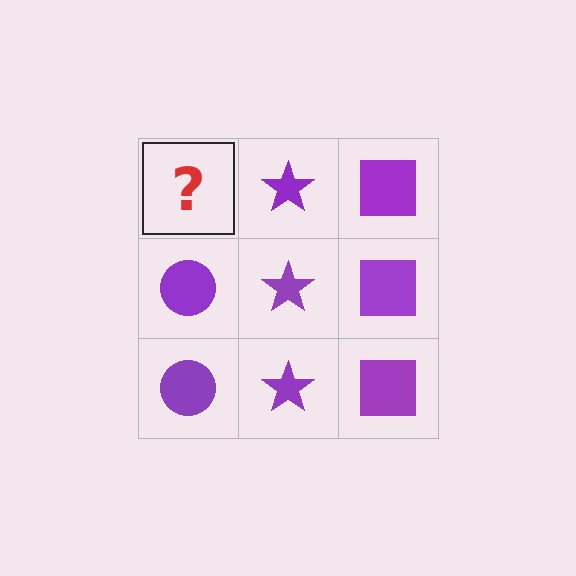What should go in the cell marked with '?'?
The missing cell should contain a purple circle.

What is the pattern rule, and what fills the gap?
The rule is that each column has a consistent shape. The gap should be filled with a purple circle.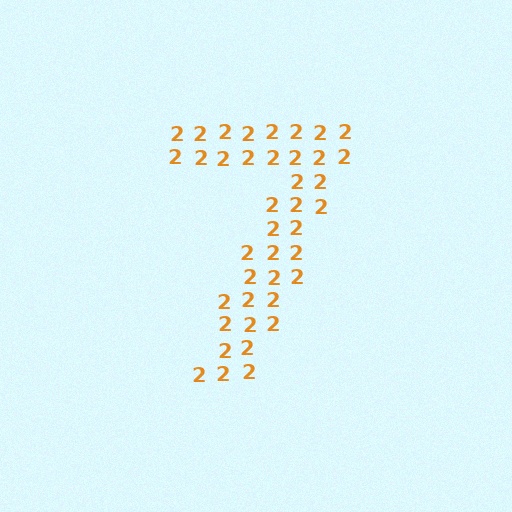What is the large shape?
The large shape is the digit 7.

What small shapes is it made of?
It is made of small digit 2's.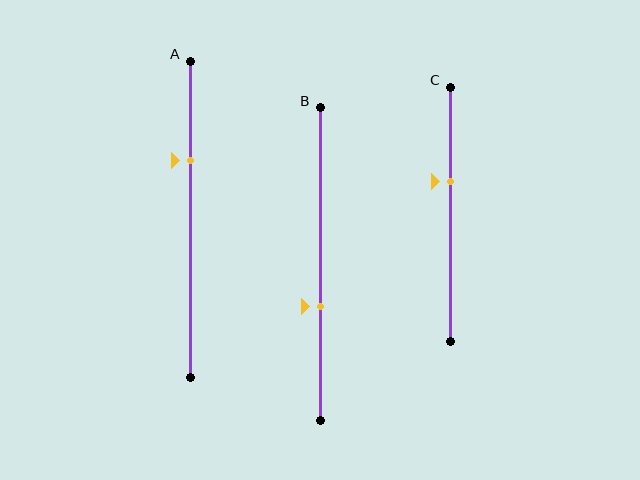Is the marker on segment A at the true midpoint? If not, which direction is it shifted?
No, the marker on segment A is shifted upward by about 18% of the segment length.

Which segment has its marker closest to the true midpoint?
Segment C has its marker closest to the true midpoint.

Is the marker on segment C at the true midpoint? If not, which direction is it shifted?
No, the marker on segment C is shifted upward by about 13% of the segment length.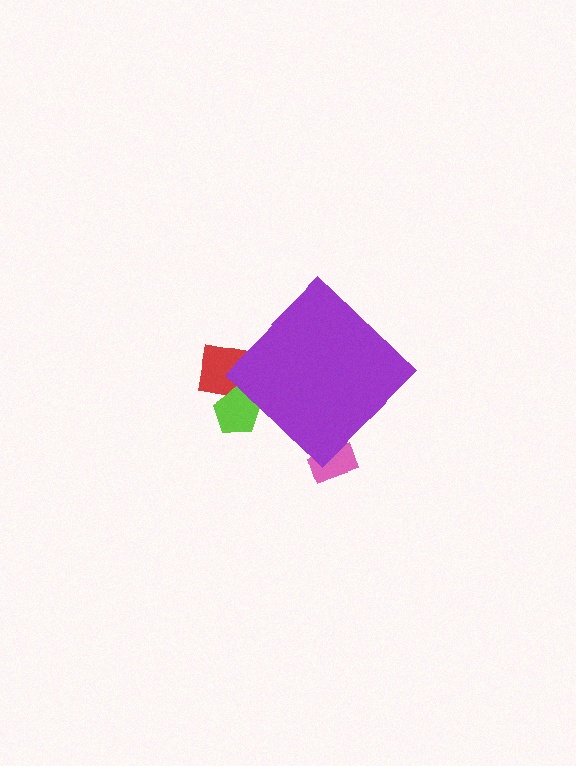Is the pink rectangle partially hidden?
Yes, the pink rectangle is partially hidden behind the purple diamond.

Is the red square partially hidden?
Yes, the red square is partially hidden behind the purple diamond.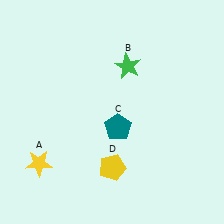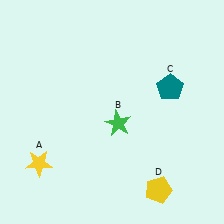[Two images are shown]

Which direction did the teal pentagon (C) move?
The teal pentagon (C) moved right.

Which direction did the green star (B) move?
The green star (B) moved down.